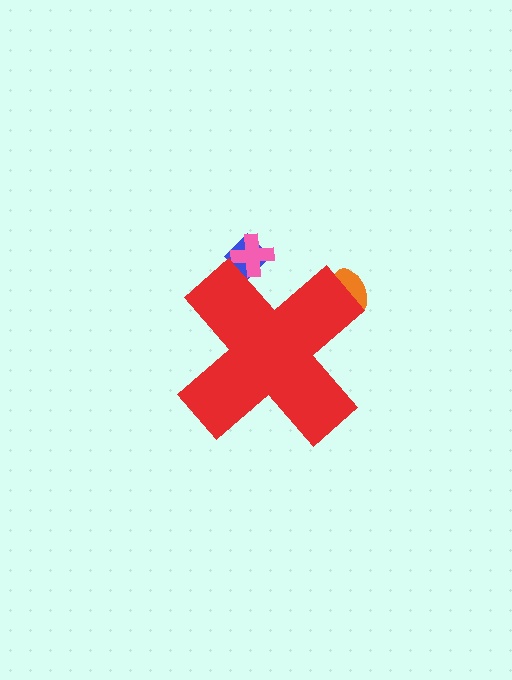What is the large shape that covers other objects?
A red cross.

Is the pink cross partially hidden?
Yes, the pink cross is partially hidden behind the red cross.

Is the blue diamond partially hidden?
Yes, the blue diamond is partially hidden behind the red cross.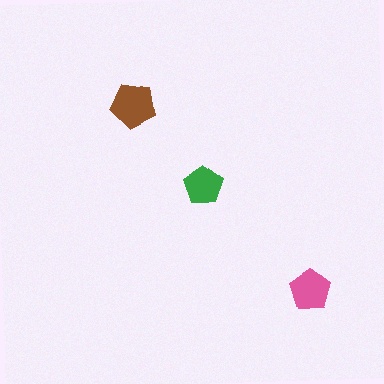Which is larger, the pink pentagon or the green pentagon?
The pink one.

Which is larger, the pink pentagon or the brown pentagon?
The brown one.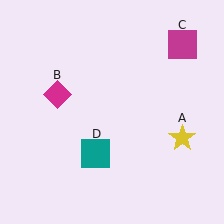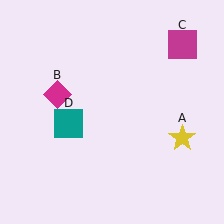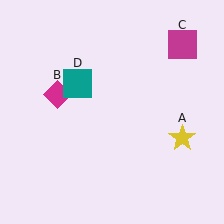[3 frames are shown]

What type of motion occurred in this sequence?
The teal square (object D) rotated clockwise around the center of the scene.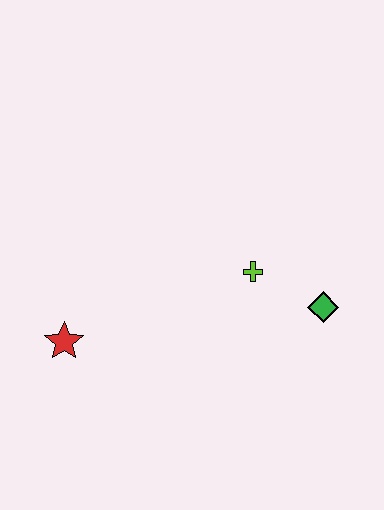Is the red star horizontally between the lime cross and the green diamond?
No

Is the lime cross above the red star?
Yes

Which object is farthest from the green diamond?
The red star is farthest from the green diamond.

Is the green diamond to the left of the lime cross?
No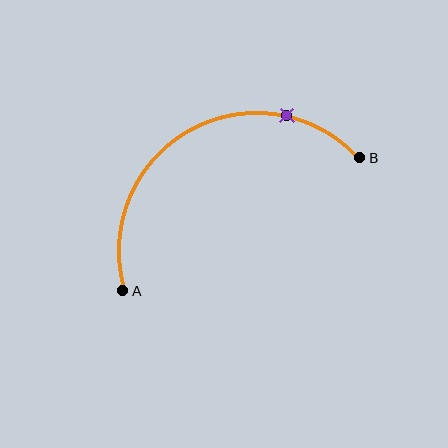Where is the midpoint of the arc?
The arc midpoint is the point on the curve farthest from the straight line joining A and B. It sits above that line.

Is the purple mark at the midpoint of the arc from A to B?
No. The purple mark lies on the arc but is closer to endpoint B. The arc midpoint would be at the point on the curve equidistant along the arc from both A and B.